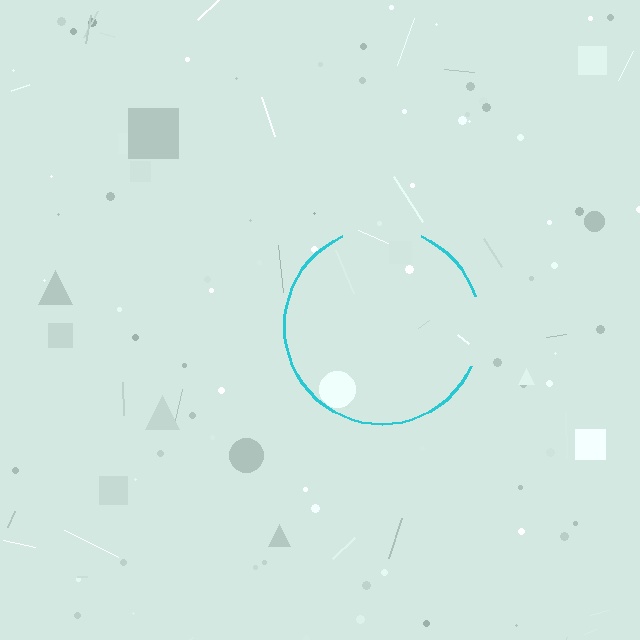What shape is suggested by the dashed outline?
The dashed outline suggests a circle.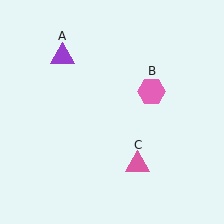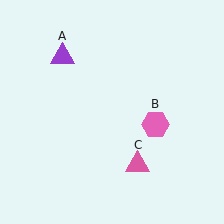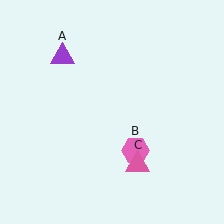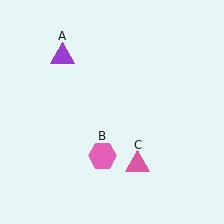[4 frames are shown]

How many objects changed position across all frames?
1 object changed position: pink hexagon (object B).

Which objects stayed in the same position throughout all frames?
Purple triangle (object A) and pink triangle (object C) remained stationary.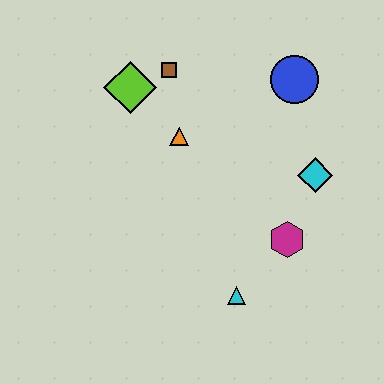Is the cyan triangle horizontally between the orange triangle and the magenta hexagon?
Yes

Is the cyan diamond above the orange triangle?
No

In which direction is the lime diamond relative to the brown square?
The lime diamond is to the left of the brown square.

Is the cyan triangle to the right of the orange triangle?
Yes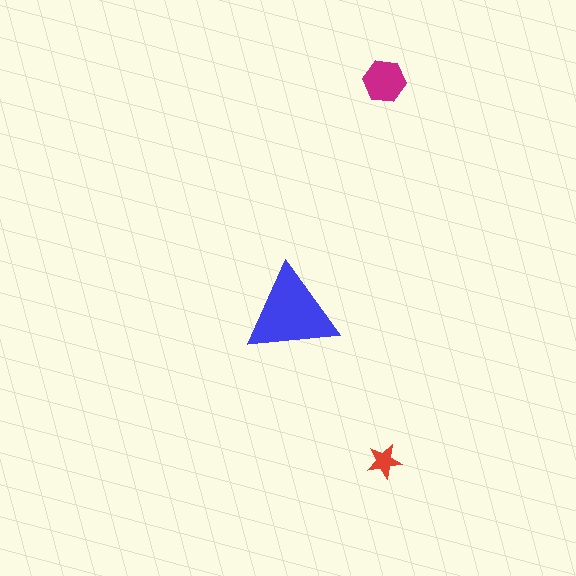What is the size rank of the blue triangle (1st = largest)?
1st.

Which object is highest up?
The magenta hexagon is topmost.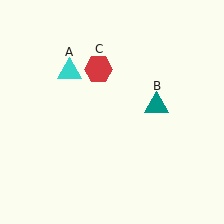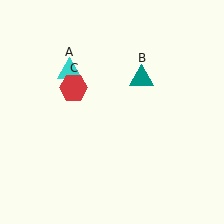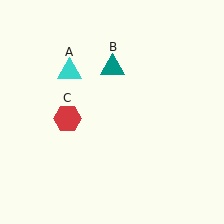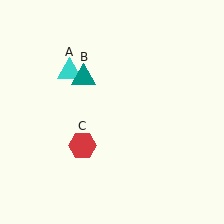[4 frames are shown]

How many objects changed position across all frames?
2 objects changed position: teal triangle (object B), red hexagon (object C).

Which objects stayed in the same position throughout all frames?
Cyan triangle (object A) remained stationary.